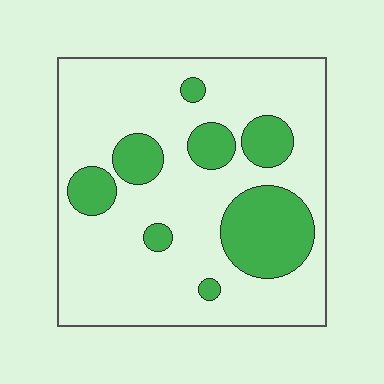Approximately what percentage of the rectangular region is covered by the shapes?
Approximately 25%.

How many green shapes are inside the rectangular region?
8.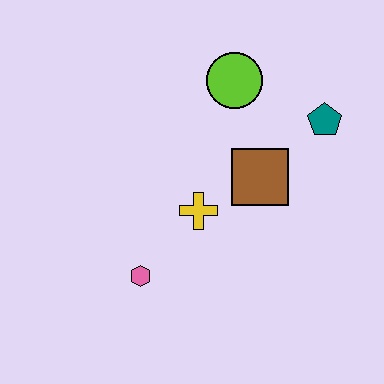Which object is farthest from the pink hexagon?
The teal pentagon is farthest from the pink hexagon.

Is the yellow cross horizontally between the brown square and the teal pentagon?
No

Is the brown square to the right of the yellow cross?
Yes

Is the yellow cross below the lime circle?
Yes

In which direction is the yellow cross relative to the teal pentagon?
The yellow cross is to the left of the teal pentagon.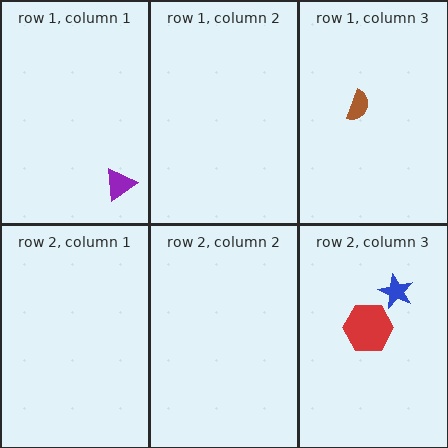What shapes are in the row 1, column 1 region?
The purple triangle.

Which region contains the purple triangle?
The row 1, column 1 region.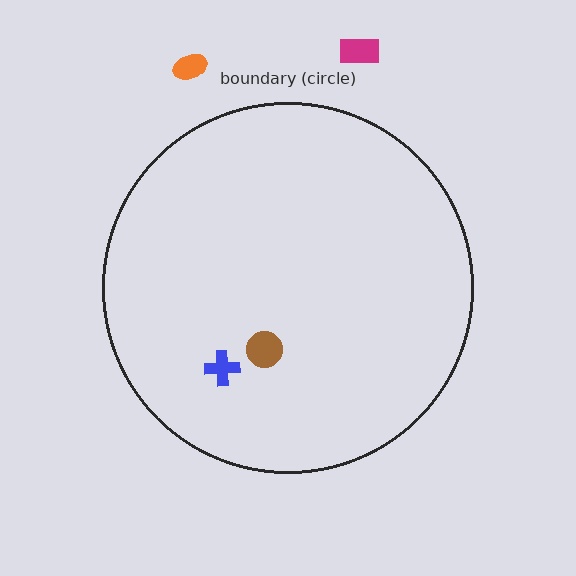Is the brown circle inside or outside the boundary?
Inside.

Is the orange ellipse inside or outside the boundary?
Outside.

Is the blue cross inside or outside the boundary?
Inside.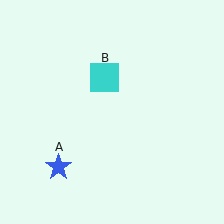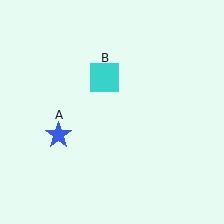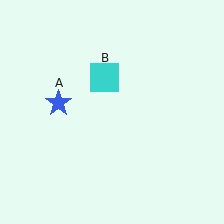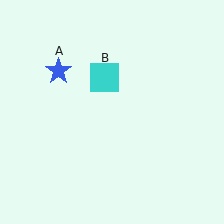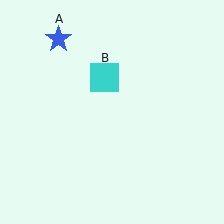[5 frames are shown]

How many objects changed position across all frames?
1 object changed position: blue star (object A).